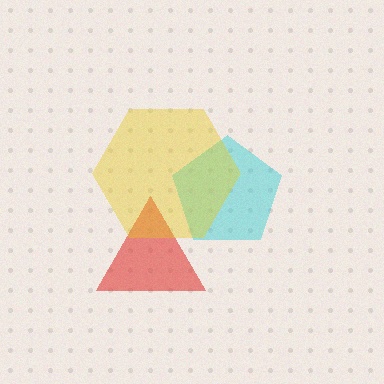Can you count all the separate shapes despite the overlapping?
Yes, there are 3 separate shapes.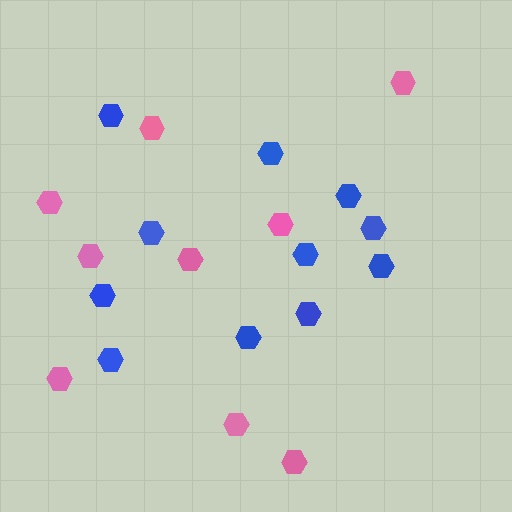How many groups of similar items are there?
There are 2 groups: one group of pink hexagons (9) and one group of blue hexagons (11).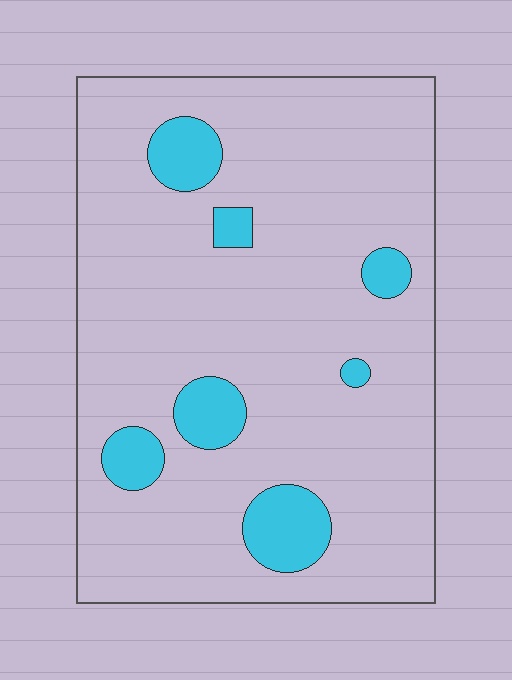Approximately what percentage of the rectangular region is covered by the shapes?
Approximately 10%.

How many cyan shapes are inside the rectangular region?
7.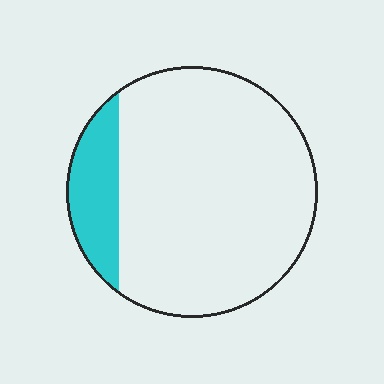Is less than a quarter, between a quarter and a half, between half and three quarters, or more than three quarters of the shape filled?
Less than a quarter.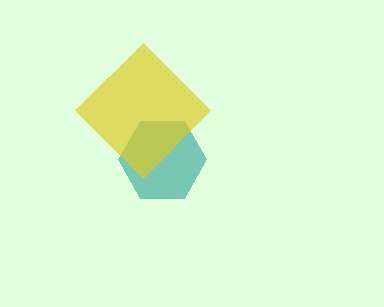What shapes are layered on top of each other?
The layered shapes are: a teal hexagon, a yellow diamond.